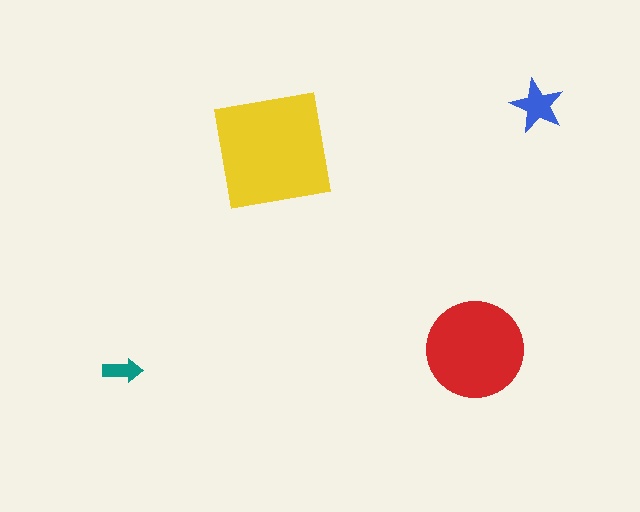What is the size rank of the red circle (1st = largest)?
2nd.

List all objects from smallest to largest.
The teal arrow, the blue star, the red circle, the yellow square.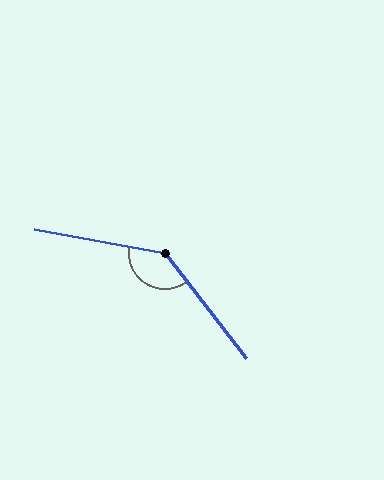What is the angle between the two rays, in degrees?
Approximately 138 degrees.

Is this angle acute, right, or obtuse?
It is obtuse.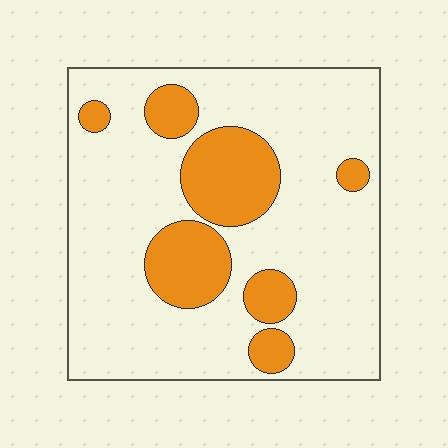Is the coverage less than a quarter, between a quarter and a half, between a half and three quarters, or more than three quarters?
Less than a quarter.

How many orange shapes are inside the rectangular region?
7.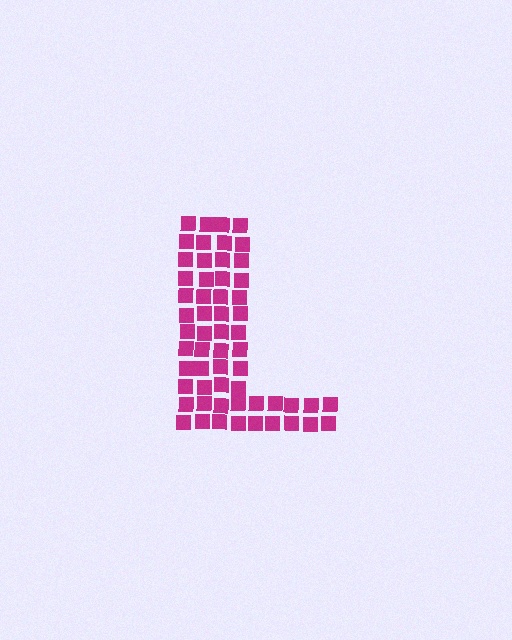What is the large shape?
The large shape is the letter L.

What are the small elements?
The small elements are squares.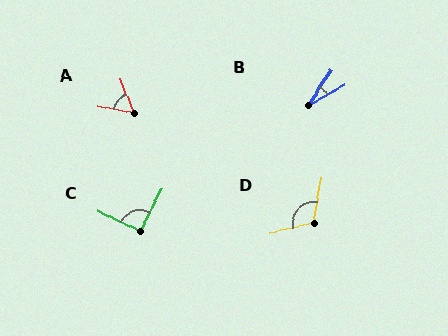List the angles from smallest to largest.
B (28°), A (57°), C (92°), D (113°).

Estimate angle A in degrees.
Approximately 57 degrees.